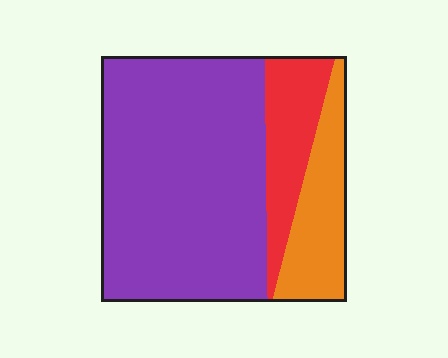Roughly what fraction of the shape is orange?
Orange takes up about one sixth (1/6) of the shape.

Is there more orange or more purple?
Purple.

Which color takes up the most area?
Purple, at roughly 65%.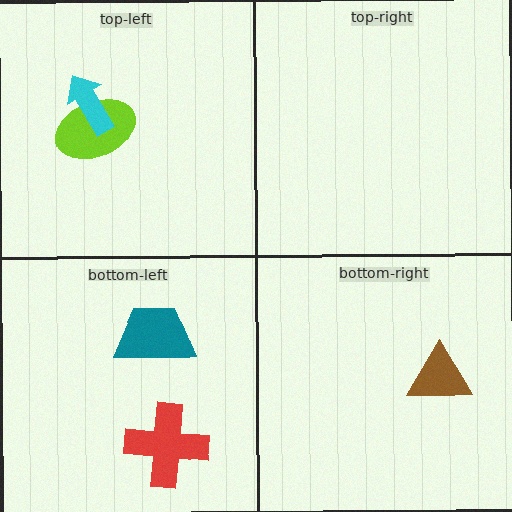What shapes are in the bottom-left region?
The red cross, the teal trapezoid.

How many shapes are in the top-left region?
2.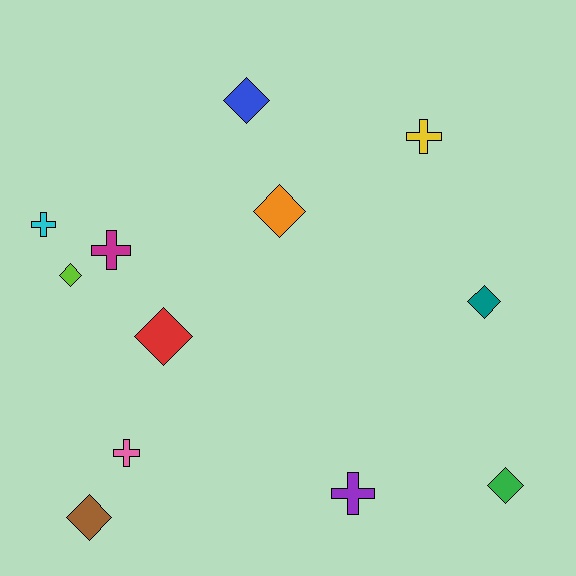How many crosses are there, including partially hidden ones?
There are 5 crosses.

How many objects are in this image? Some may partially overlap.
There are 12 objects.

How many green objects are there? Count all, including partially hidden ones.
There is 1 green object.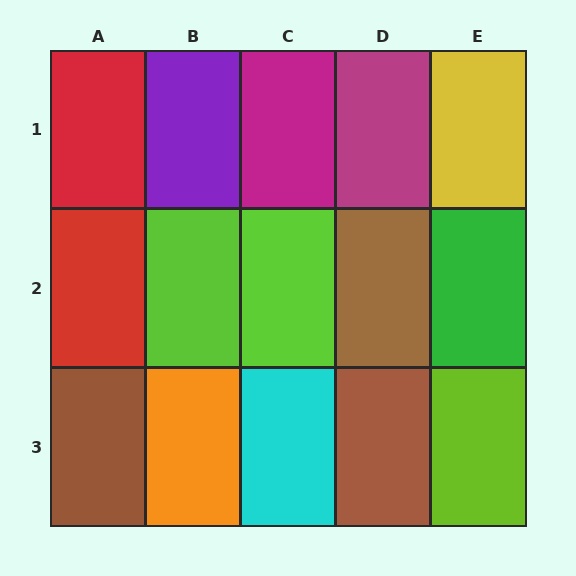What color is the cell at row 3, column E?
Lime.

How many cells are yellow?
1 cell is yellow.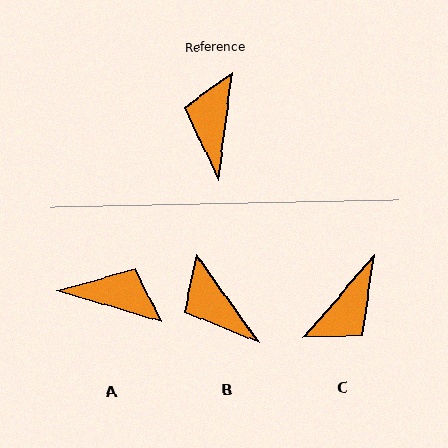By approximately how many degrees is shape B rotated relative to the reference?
Approximately 43 degrees counter-clockwise.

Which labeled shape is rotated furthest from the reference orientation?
C, about 147 degrees away.